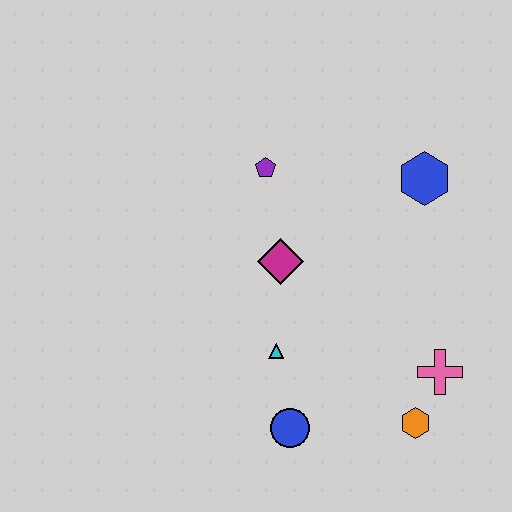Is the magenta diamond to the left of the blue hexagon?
Yes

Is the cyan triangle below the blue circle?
No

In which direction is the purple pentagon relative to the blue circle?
The purple pentagon is above the blue circle.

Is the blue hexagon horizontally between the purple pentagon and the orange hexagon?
No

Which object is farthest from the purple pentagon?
The orange hexagon is farthest from the purple pentagon.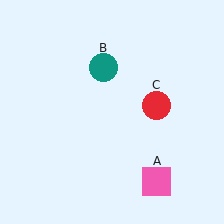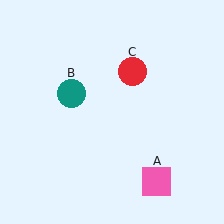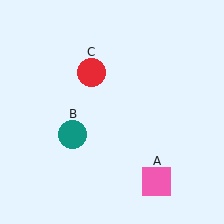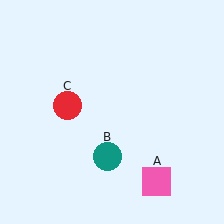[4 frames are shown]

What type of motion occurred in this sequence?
The teal circle (object B), red circle (object C) rotated counterclockwise around the center of the scene.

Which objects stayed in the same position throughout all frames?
Pink square (object A) remained stationary.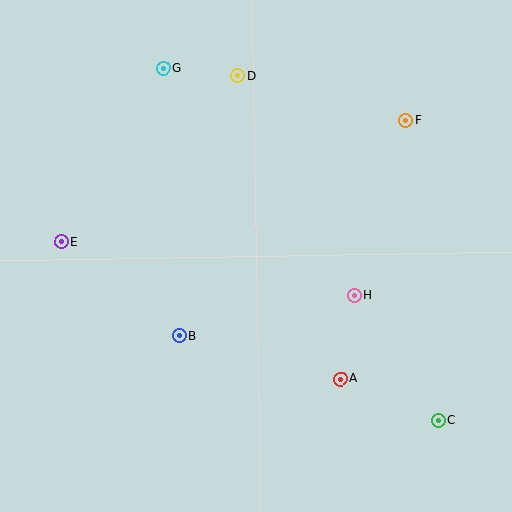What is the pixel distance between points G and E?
The distance between G and E is 202 pixels.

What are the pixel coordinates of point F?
Point F is at (406, 121).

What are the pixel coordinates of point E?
Point E is at (61, 242).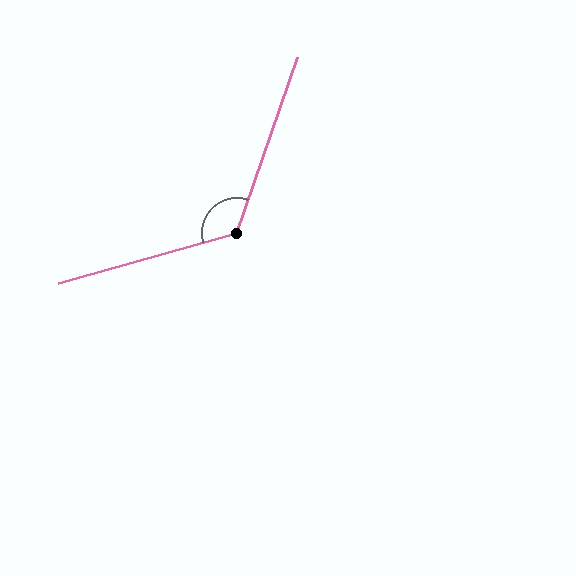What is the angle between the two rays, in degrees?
Approximately 125 degrees.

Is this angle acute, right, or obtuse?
It is obtuse.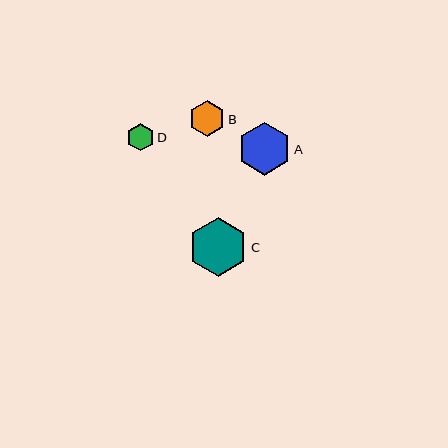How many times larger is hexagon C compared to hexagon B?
Hexagon C is approximately 1.7 times the size of hexagon B.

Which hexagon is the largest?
Hexagon C is the largest with a size of approximately 59 pixels.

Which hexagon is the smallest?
Hexagon D is the smallest with a size of approximately 27 pixels.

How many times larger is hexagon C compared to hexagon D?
Hexagon C is approximately 2.2 times the size of hexagon D.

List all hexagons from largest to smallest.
From largest to smallest: C, A, B, D.